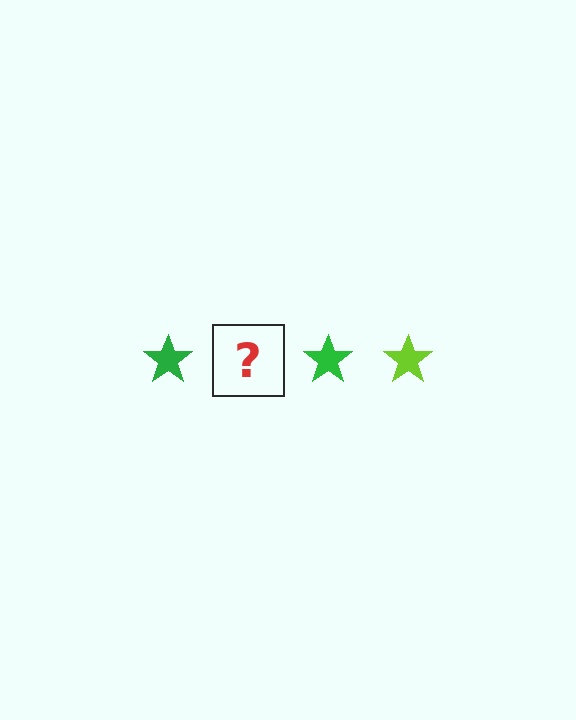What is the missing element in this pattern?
The missing element is a lime star.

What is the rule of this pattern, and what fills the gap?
The rule is that the pattern cycles through green, lime stars. The gap should be filled with a lime star.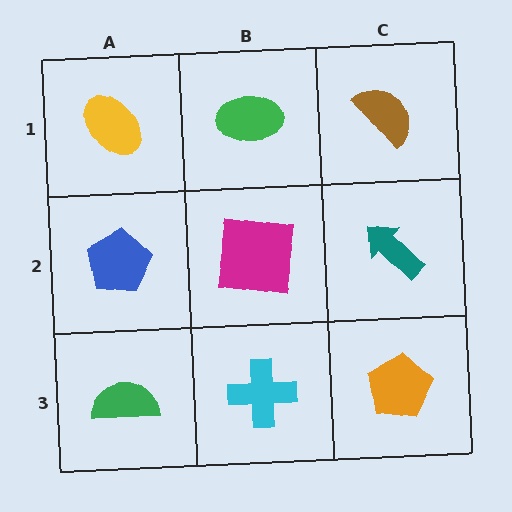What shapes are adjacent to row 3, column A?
A blue pentagon (row 2, column A), a cyan cross (row 3, column B).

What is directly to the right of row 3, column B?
An orange pentagon.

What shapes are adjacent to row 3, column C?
A teal arrow (row 2, column C), a cyan cross (row 3, column B).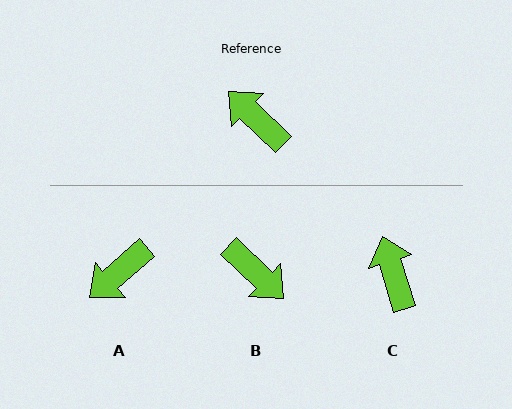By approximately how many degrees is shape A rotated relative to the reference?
Approximately 85 degrees counter-clockwise.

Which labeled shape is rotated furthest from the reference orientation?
B, about 180 degrees away.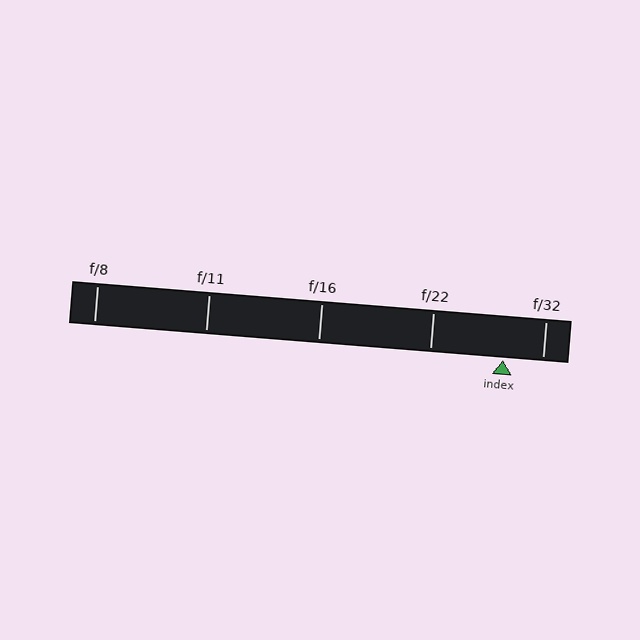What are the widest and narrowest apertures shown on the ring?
The widest aperture shown is f/8 and the narrowest is f/32.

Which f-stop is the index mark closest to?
The index mark is closest to f/32.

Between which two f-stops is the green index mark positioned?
The index mark is between f/22 and f/32.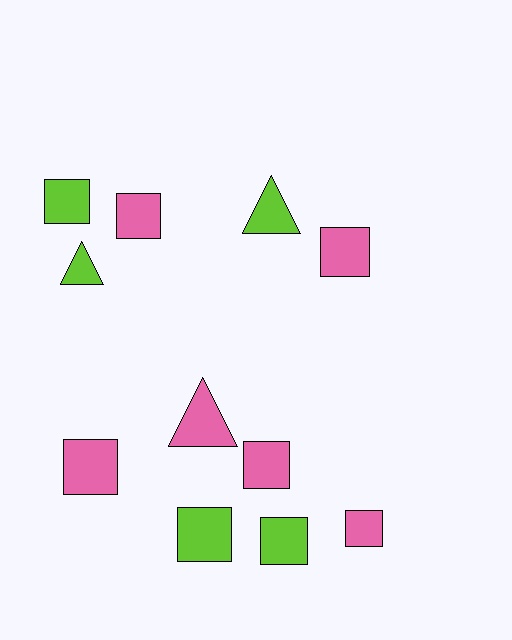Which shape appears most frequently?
Square, with 8 objects.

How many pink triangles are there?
There is 1 pink triangle.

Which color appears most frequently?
Pink, with 6 objects.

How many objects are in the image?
There are 11 objects.